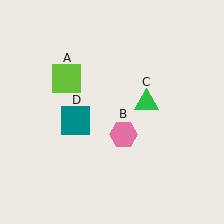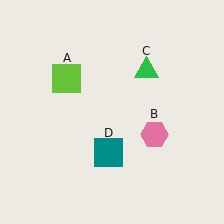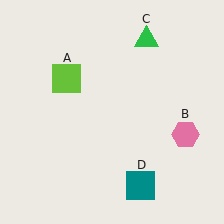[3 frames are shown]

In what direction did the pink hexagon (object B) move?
The pink hexagon (object B) moved right.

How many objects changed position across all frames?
3 objects changed position: pink hexagon (object B), green triangle (object C), teal square (object D).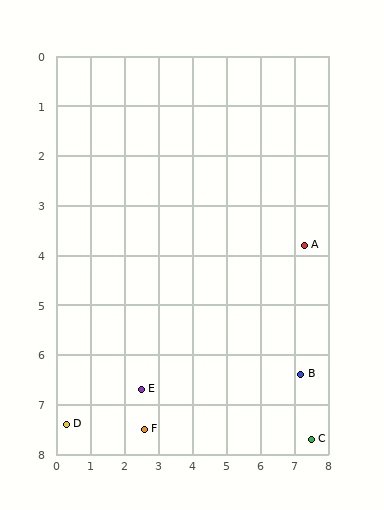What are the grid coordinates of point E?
Point E is at approximately (2.5, 6.7).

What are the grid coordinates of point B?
Point B is at approximately (7.2, 6.4).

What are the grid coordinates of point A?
Point A is at approximately (7.3, 3.8).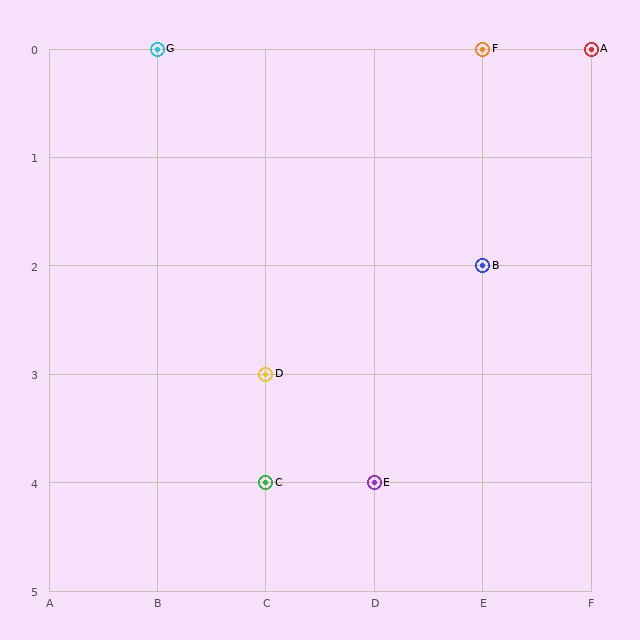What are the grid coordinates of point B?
Point B is at grid coordinates (E, 2).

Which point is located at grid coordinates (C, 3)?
Point D is at (C, 3).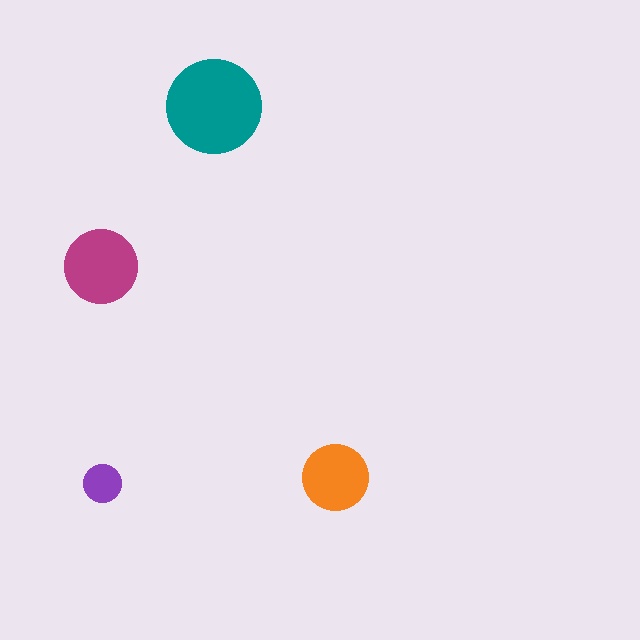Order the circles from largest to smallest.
the teal one, the magenta one, the orange one, the purple one.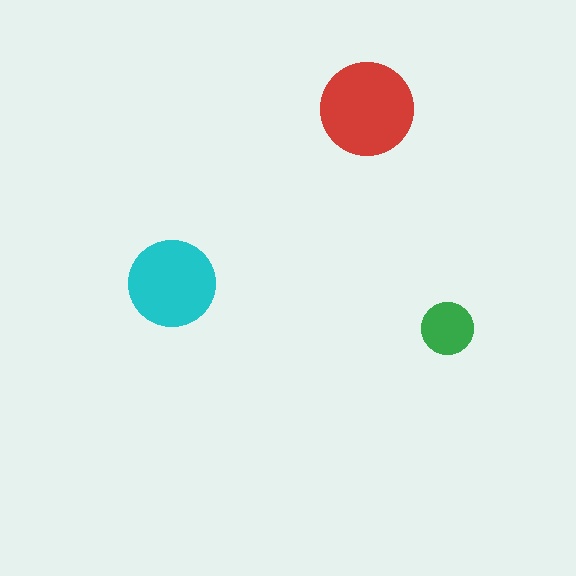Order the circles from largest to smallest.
the red one, the cyan one, the green one.